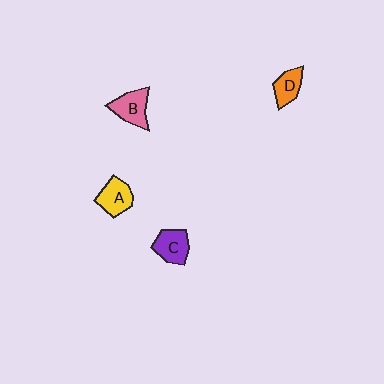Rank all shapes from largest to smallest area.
From largest to smallest: B (pink), C (purple), A (yellow), D (orange).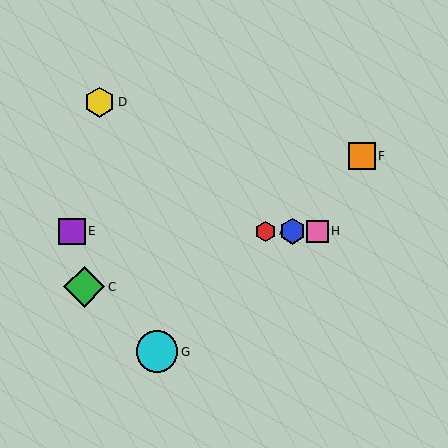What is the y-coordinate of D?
Object D is at y≈102.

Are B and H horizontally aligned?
Yes, both are at y≈231.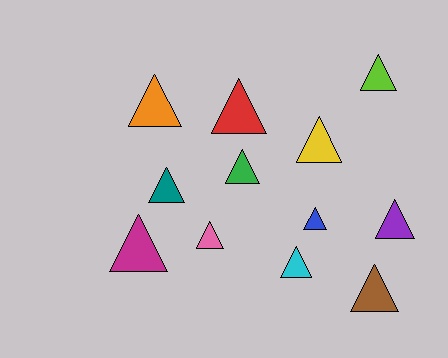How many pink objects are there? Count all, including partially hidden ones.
There is 1 pink object.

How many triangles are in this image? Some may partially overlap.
There are 12 triangles.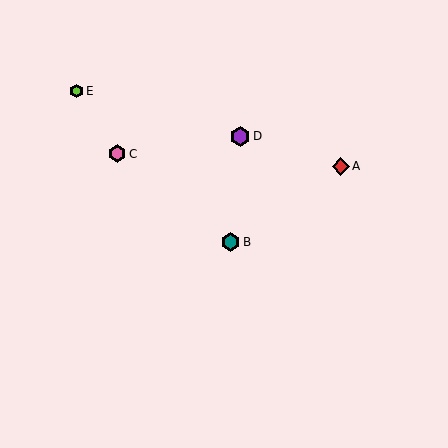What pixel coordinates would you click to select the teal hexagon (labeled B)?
Click at (230, 242) to select the teal hexagon B.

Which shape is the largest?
The purple hexagon (labeled D) is the largest.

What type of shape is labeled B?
Shape B is a teal hexagon.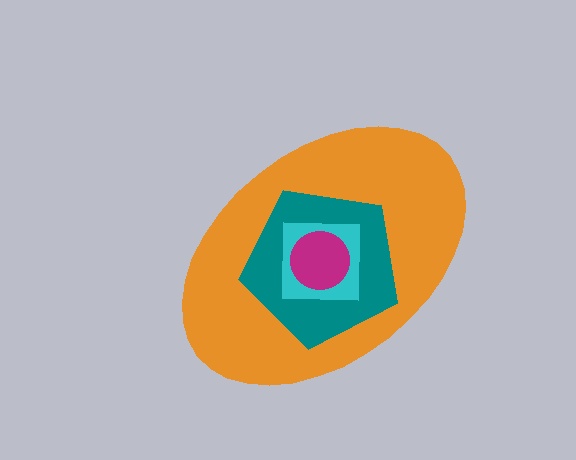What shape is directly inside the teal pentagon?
The cyan square.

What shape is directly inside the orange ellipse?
The teal pentagon.